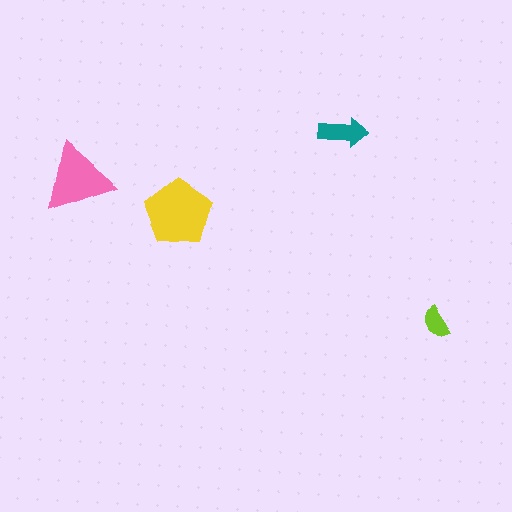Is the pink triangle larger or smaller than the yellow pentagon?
Smaller.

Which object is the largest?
The yellow pentagon.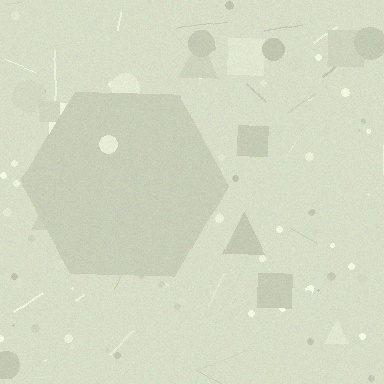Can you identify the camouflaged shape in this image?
The camouflaged shape is a hexagon.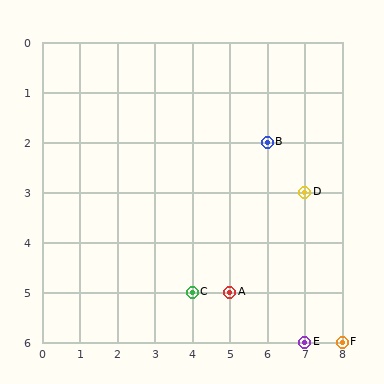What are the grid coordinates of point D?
Point D is at grid coordinates (7, 3).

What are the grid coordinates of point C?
Point C is at grid coordinates (4, 5).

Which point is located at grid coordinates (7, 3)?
Point D is at (7, 3).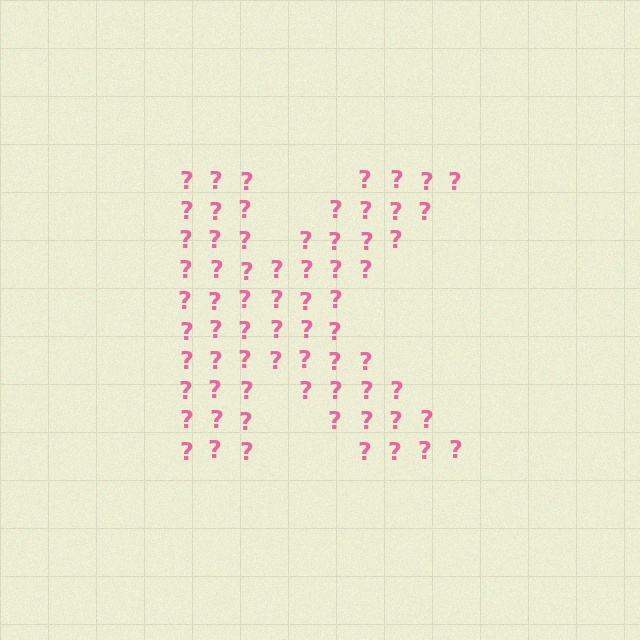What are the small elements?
The small elements are question marks.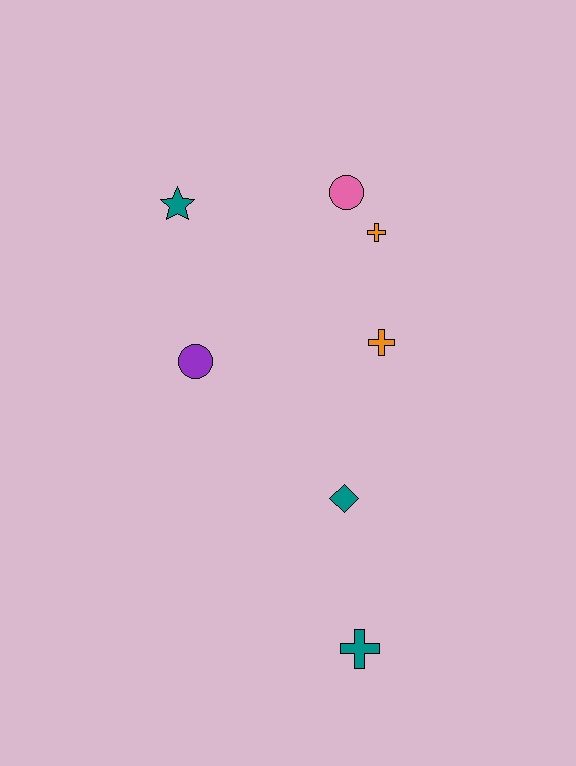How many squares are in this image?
There are no squares.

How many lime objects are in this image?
There are no lime objects.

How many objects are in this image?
There are 7 objects.